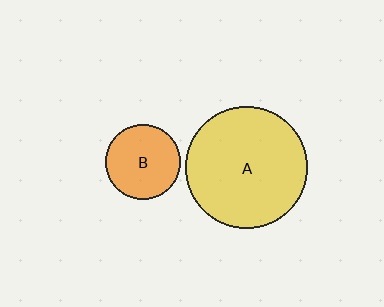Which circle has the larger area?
Circle A (yellow).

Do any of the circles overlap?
No, none of the circles overlap.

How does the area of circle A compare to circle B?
Approximately 2.7 times.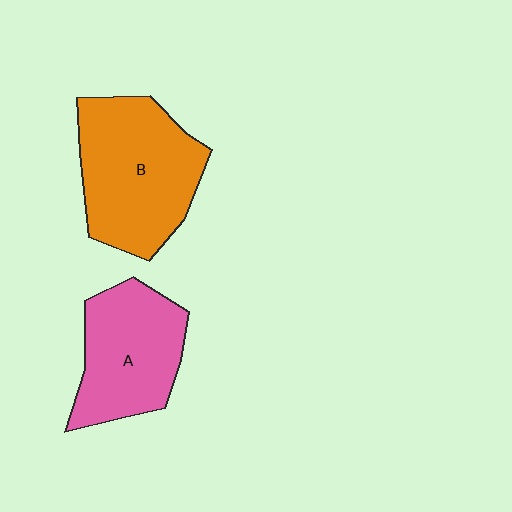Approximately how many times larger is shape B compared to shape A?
Approximately 1.3 times.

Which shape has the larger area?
Shape B (orange).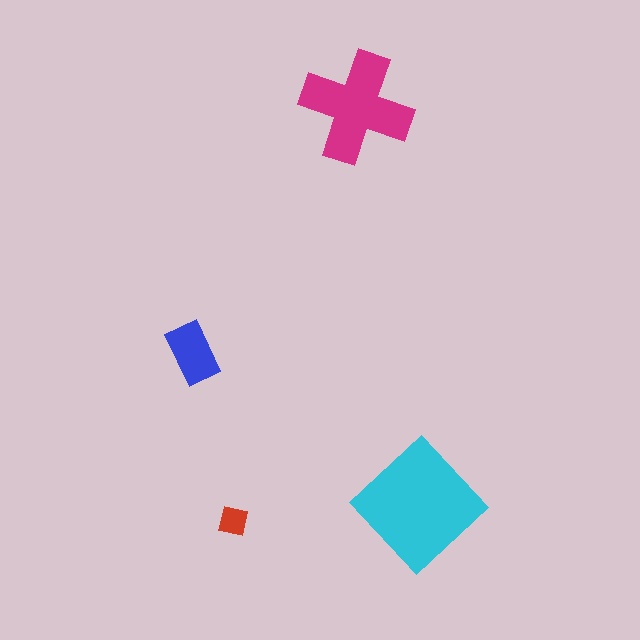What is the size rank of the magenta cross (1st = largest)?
2nd.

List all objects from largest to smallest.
The cyan diamond, the magenta cross, the blue rectangle, the red square.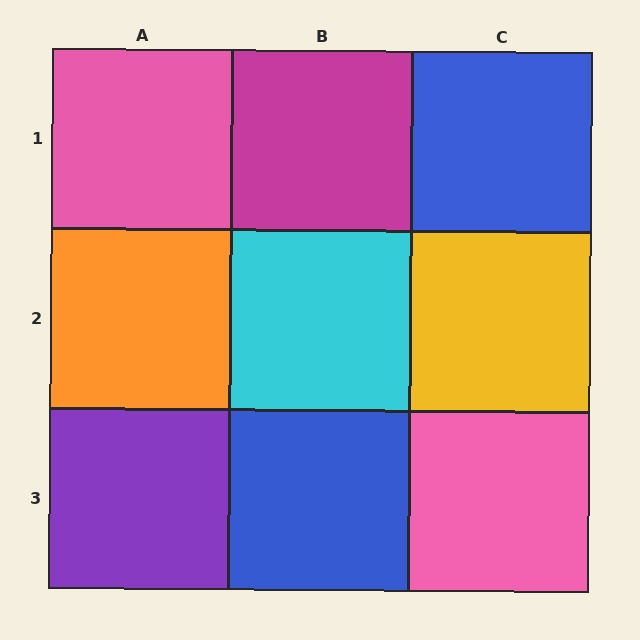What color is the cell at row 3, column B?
Blue.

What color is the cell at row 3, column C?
Pink.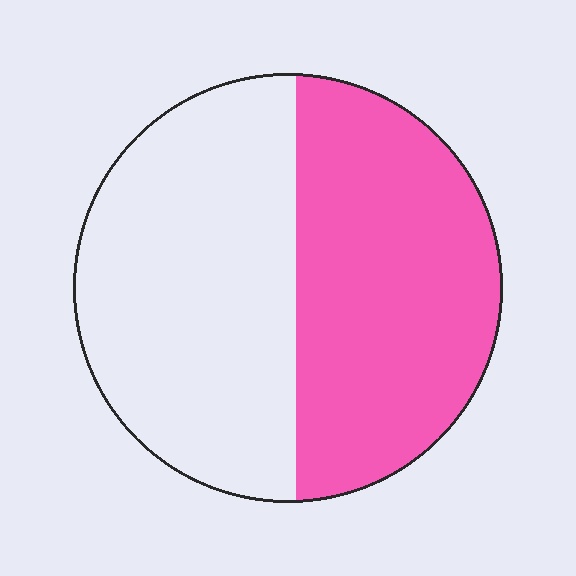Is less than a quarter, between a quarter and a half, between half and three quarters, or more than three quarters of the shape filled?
Between a quarter and a half.